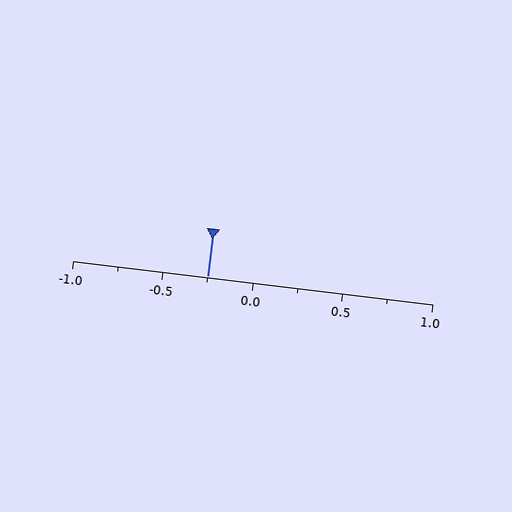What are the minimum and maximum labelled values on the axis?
The axis runs from -1.0 to 1.0.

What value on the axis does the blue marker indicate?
The marker indicates approximately -0.25.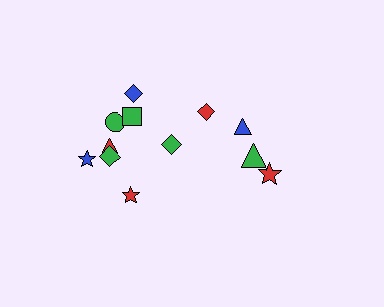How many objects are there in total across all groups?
There are 12 objects.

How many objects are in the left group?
There are 8 objects.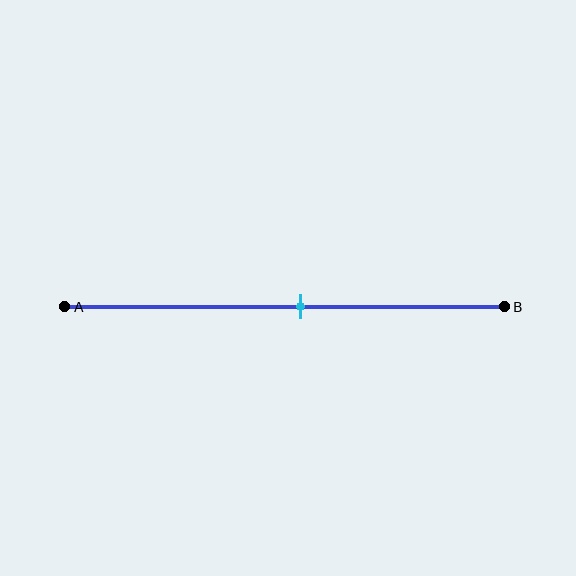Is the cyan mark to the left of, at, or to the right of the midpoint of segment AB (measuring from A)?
The cyan mark is to the right of the midpoint of segment AB.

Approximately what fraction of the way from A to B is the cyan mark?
The cyan mark is approximately 55% of the way from A to B.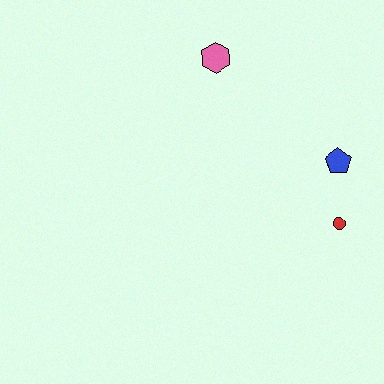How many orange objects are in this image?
There are no orange objects.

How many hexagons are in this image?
There is 1 hexagon.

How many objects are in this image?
There are 3 objects.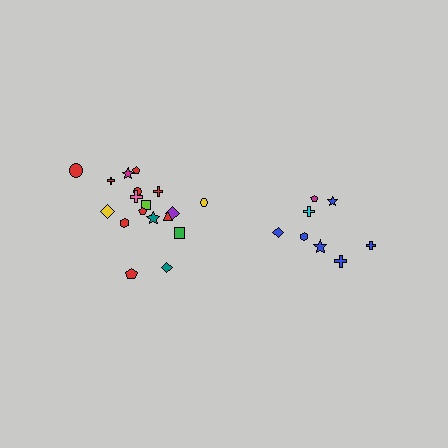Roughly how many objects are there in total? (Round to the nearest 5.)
Roughly 25 objects in total.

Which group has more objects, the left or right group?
The left group.